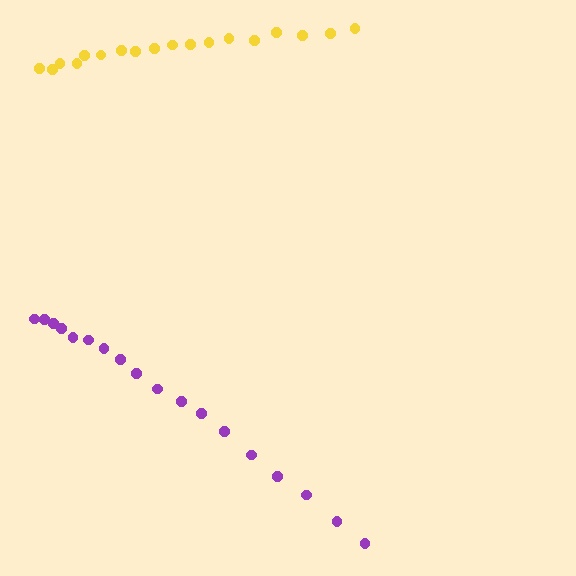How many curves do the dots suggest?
There are 2 distinct paths.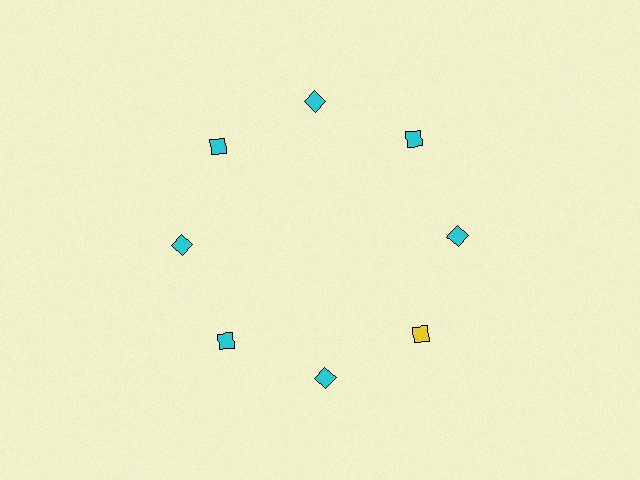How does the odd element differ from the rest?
It has a different color: yellow instead of cyan.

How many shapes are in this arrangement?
There are 8 shapes arranged in a ring pattern.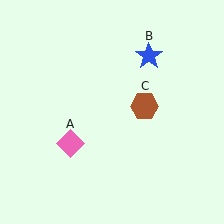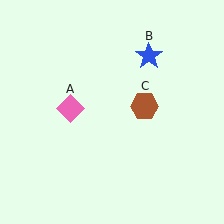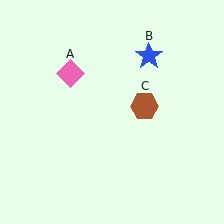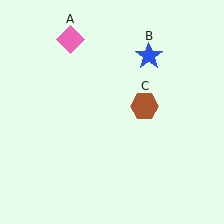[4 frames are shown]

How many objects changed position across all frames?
1 object changed position: pink diamond (object A).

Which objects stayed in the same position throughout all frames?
Blue star (object B) and brown hexagon (object C) remained stationary.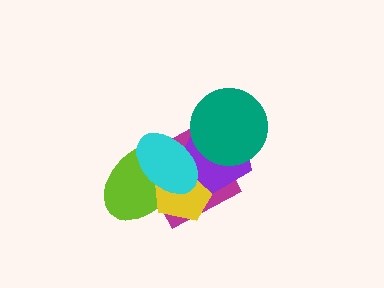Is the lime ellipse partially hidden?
Yes, it is partially covered by another shape.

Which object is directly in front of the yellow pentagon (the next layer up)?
The purple pentagon is directly in front of the yellow pentagon.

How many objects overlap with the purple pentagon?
4 objects overlap with the purple pentagon.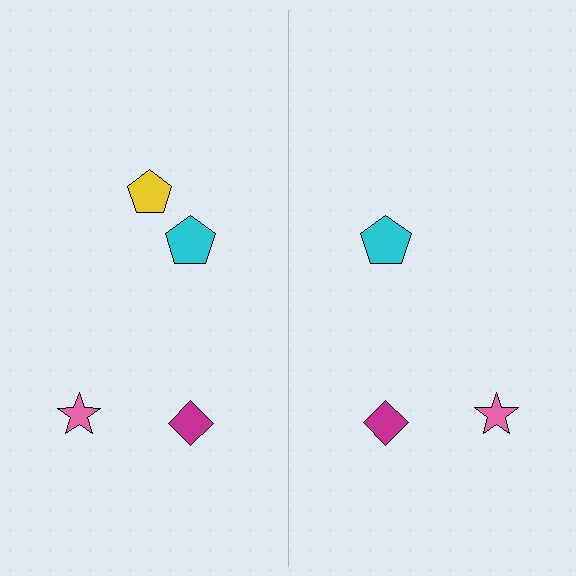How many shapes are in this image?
There are 7 shapes in this image.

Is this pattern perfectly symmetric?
No, the pattern is not perfectly symmetric. A yellow pentagon is missing from the right side.